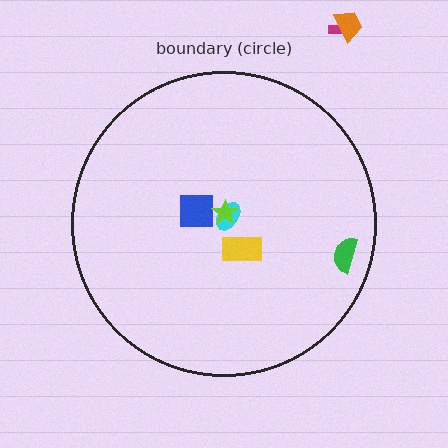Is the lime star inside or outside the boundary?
Inside.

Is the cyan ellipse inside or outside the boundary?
Inside.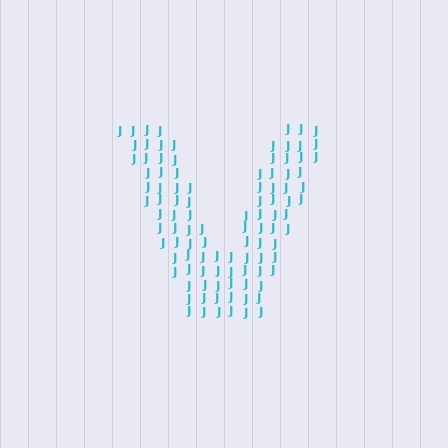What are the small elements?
The small elements are letter J's.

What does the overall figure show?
The overall figure shows the letter V.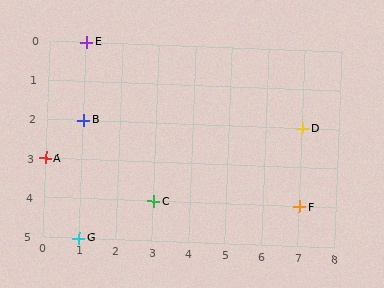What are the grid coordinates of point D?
Point D is at grid coordinates (7, 2).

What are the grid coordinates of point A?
Point A is at grid coordinates (0, 3).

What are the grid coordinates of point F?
Point F is at grid coordinates (7, 4).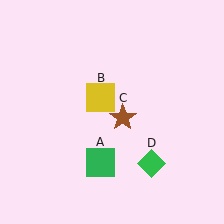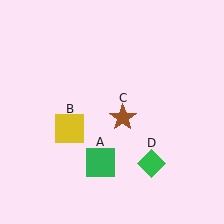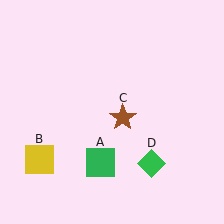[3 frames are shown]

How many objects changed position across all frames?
1 object changed position: yellow square (object B).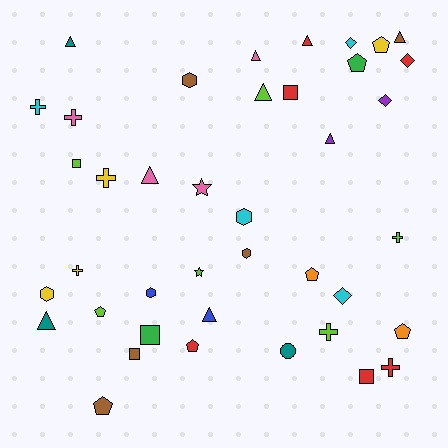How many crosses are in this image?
There are 7 crosses.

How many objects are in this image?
There are 40 objects.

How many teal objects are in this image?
There are 3 teal objects.